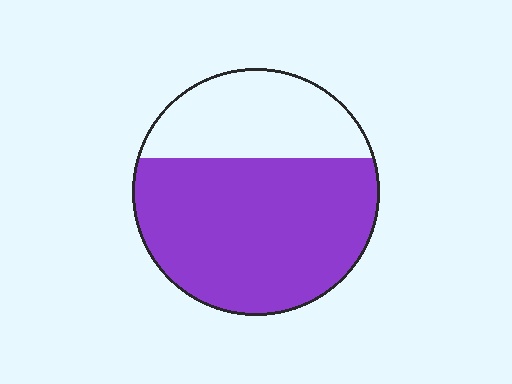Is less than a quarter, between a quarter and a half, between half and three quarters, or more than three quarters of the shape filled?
Between half and three quarters.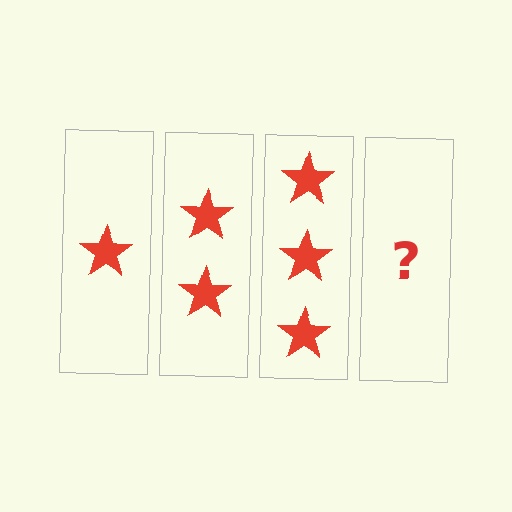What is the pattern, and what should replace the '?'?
The pattern is that each step adds one more star. The '?' should be 4 stars.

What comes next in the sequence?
The next element should be 4 stars.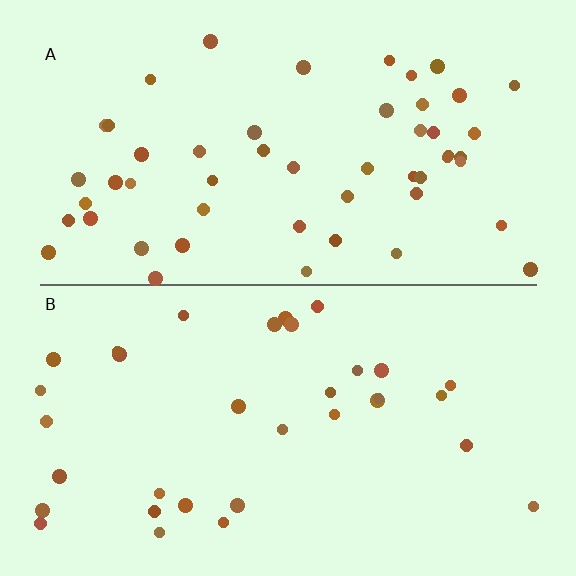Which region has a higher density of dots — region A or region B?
A (the top).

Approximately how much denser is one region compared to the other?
Approximately 1.6× — region A over region B.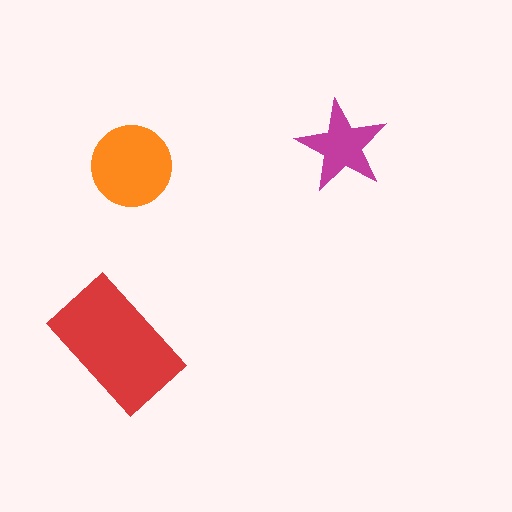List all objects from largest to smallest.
The red rectangle, the orange circle, the magenta star.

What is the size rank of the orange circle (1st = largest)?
2nd.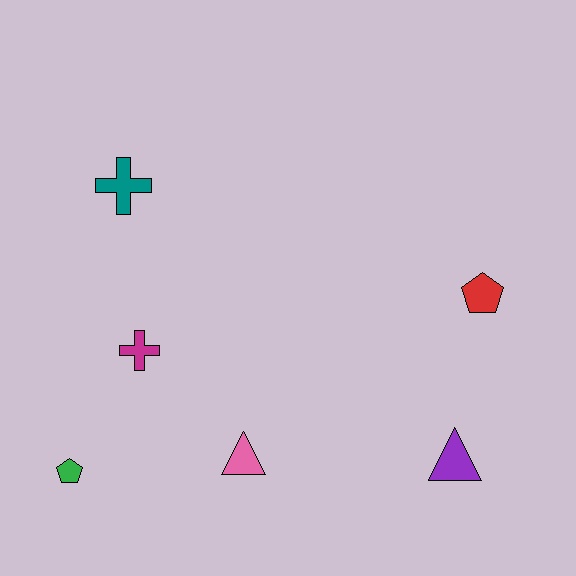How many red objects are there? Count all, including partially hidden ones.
There is 1 red object.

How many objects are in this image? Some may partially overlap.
There are 6 objects.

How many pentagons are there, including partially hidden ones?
There are 2 pentagons.